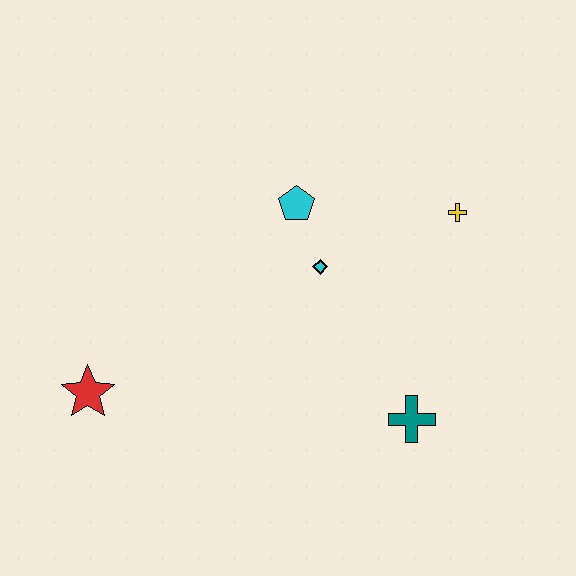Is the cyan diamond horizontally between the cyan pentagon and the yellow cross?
Yes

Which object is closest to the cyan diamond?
The cyan pentagon is closest to the cyan diamond.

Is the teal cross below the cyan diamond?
Yes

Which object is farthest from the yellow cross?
The red star is farthest from the yellow cross.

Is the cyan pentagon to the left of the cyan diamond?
Yes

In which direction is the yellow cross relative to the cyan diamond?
The yellow cross is to the right of the cyan diamond.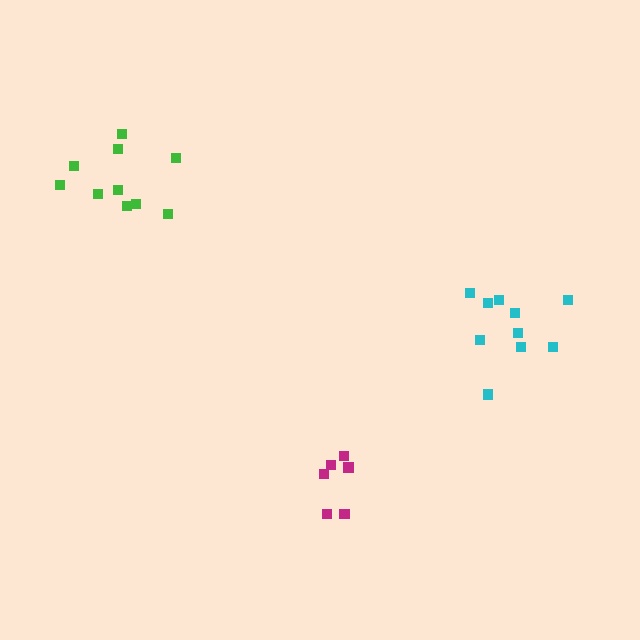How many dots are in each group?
Group 1: 10 dots, Group 2: 6 dots, Group 3: 10 dots (26 total).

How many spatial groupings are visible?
There are 3 spatial groupings.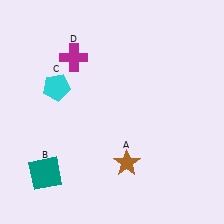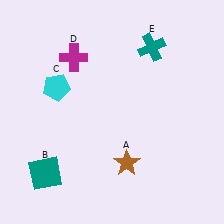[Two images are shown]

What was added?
A teal cross (E) was added in Image 2.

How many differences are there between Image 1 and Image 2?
There is 1 difference between the two images.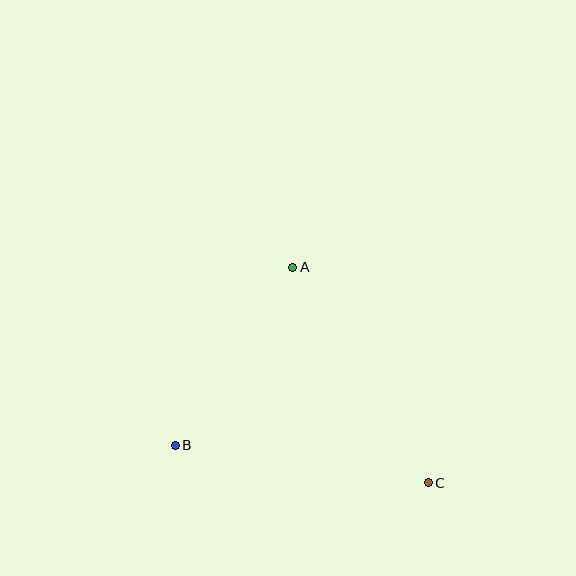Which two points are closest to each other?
Points A and B are closest to each other.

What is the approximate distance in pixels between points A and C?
The distance between A and C is approximately 255 pixels.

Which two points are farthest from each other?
Points B and C are farthest from each other.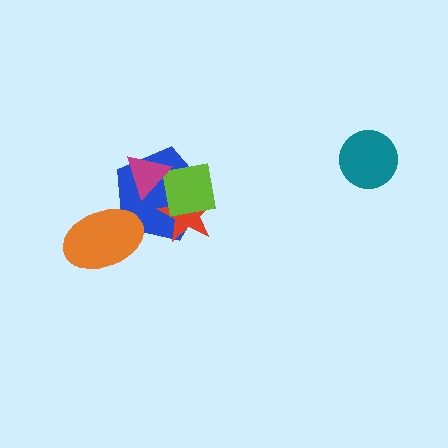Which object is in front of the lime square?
The magenta triangle is in front of the lime square.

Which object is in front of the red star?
The lime square is in front of the red star.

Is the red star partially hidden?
Yes, it is partially covered by another shape.